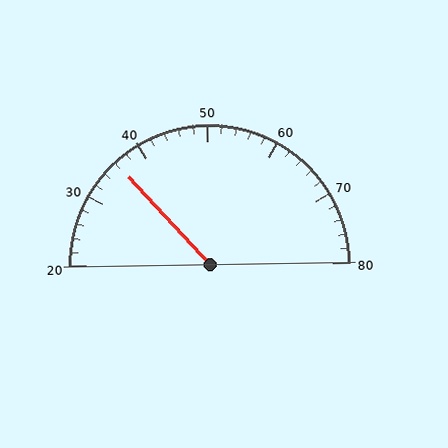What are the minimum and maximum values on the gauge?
The gauge ranges from 20 to 80.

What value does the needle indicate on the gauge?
The needle indicates approximately 36.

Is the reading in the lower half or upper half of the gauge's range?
The reading is in the lower half of the range (20 to 80).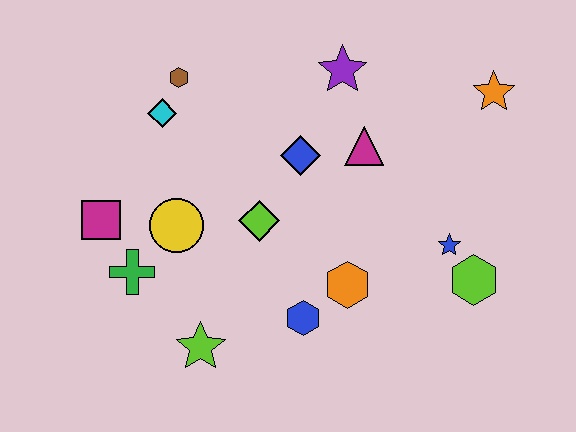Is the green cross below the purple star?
Yes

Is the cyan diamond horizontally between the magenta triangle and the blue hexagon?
No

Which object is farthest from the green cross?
The orange star is farthest from the green cross.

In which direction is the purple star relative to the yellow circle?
The purple star is to the right of the yellow circle.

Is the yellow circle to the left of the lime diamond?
Yes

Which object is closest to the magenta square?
The green cross is closest to the magenta square.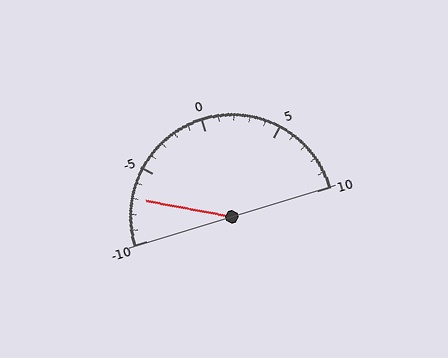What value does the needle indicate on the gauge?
The needle indicates approximately -7.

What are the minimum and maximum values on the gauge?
The gauge ranges from -10 to 10.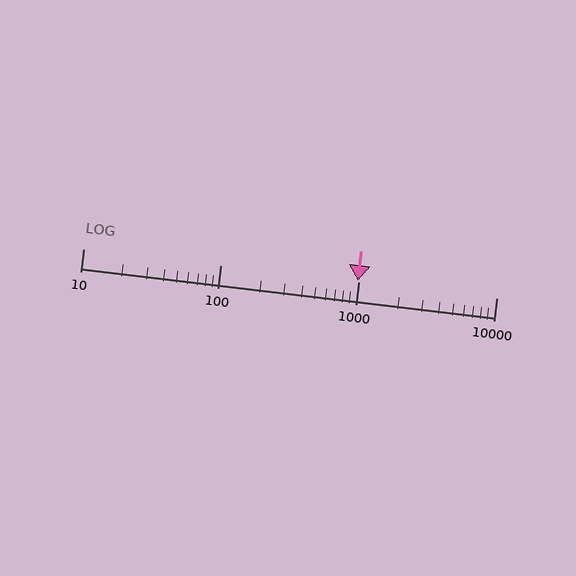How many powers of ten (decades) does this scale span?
The scale spans 3 decades, from 10 to 10000.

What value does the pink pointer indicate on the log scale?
The pointer indicates approximately 980.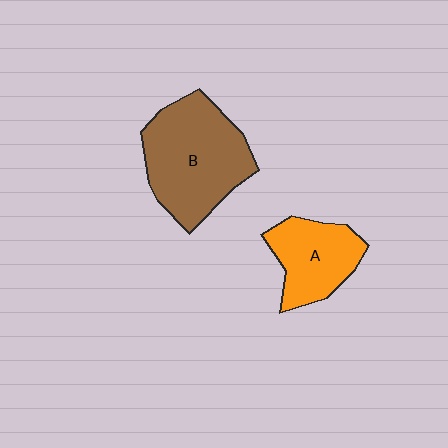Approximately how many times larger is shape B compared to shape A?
Approximately 1.6 times.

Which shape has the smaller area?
Shape A (orange).